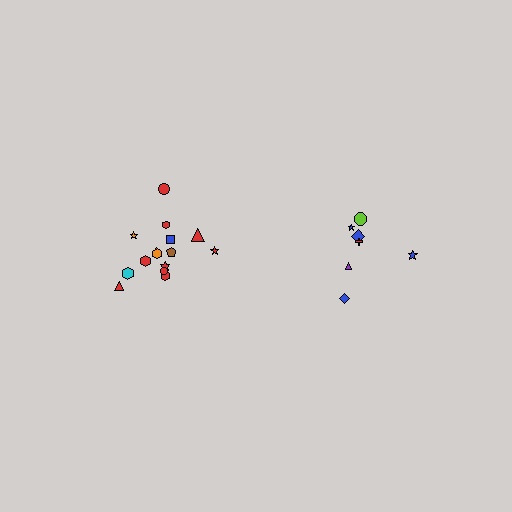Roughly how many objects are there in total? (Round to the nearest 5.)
Roughly 20 objects in total.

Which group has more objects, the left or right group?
The left group.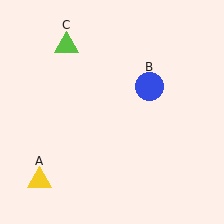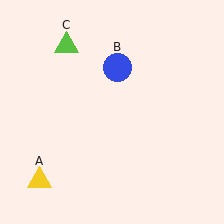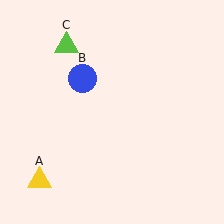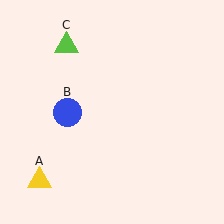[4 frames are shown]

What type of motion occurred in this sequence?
The blue circle (object B) rotated counterclockwise around the center of the scene.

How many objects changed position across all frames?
1 object changed position: blue circle (object B).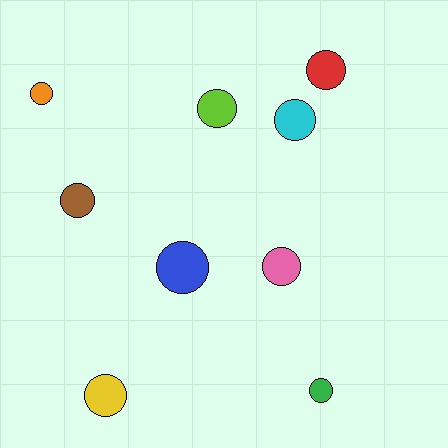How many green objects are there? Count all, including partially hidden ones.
There is 1 green object.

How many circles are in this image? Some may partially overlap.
There are 9 circles.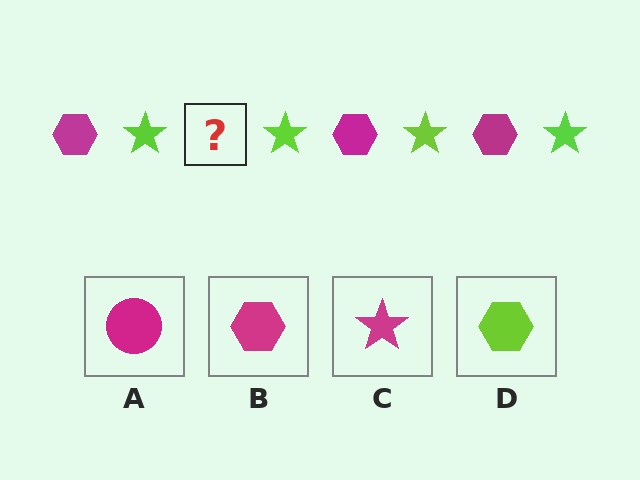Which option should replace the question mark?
Option B.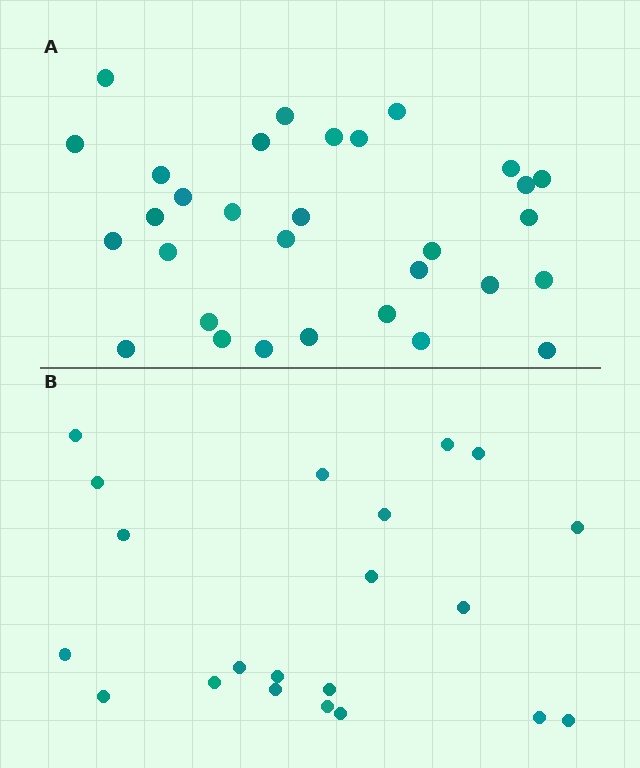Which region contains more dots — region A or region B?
Region A (the top region) has more dots.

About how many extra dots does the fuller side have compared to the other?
Region A has roughly 10 or so more dots than region B.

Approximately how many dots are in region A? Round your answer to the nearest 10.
About 30 dots. (The exact count is 31, which rounds to 30.)